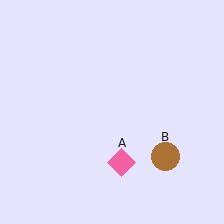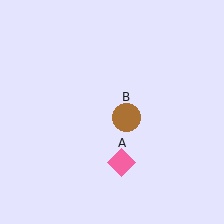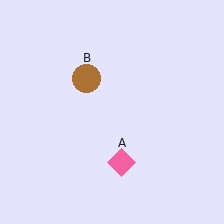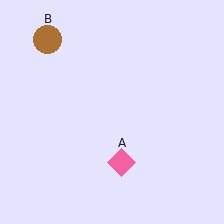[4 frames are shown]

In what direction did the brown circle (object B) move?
The brown circle (object B) moved up and to the left.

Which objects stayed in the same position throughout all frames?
Pink diamond (object A) remained stationary.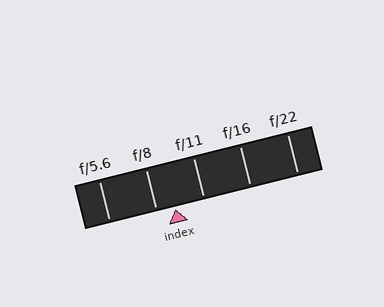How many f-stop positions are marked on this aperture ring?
There are 5 f-stop positions marked.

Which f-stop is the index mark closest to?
The index mark is closest to f/8.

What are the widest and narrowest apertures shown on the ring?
The widest aperture shown is f/5.6 and the narrowest is f/22.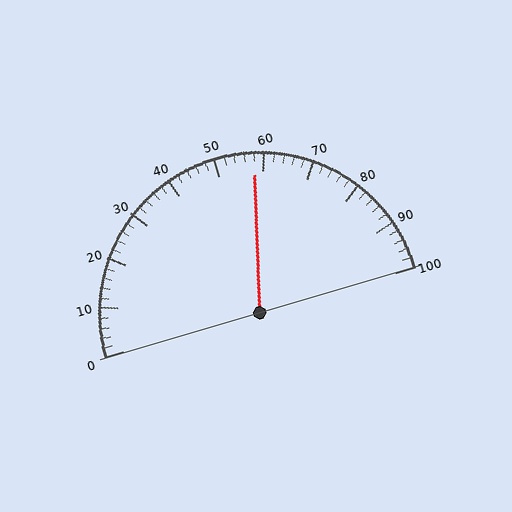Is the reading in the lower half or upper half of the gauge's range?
The reading is in the upper half of the range (0 to 100).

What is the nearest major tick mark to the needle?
The nearest major tick mark is 60.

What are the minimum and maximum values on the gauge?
The gauge ranges from 0 to 100.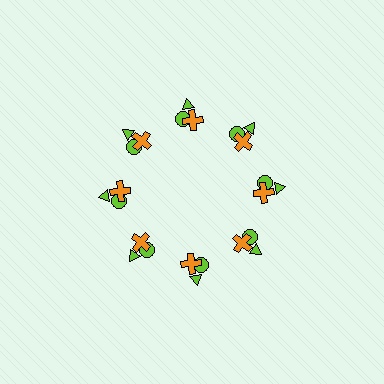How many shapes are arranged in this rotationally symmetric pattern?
There are 24 shapes, arranged in 8 groups of 3.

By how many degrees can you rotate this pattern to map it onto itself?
The pattern maps onto itself every 45 degrees of rotation.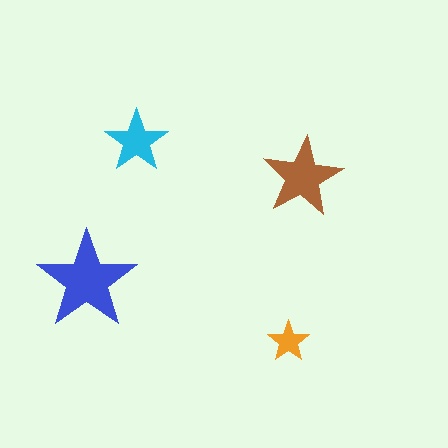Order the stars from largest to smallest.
the blue one, the brown one, the cyan one, the orange one.